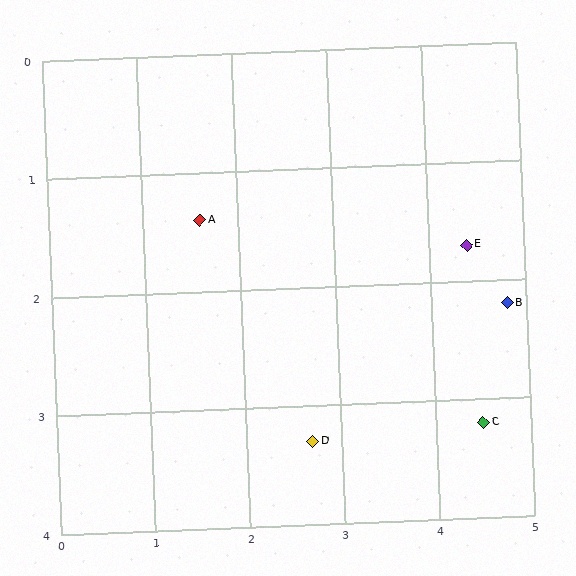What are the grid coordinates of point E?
Point E is at approximately (4.4, 1.7).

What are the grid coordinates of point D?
Point D is at approximately (2.7, 3.3).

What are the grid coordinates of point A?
Point A is at approximately (1.6, 1.4).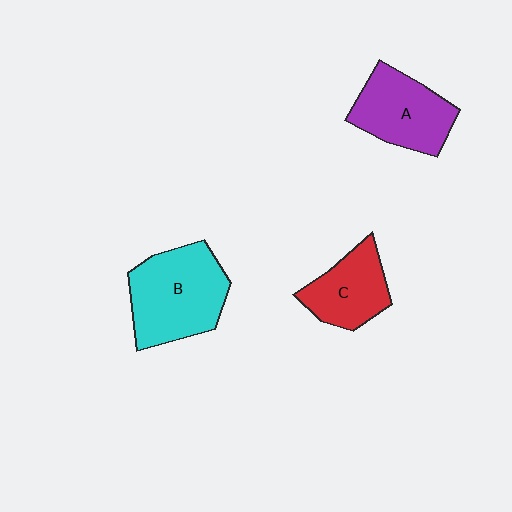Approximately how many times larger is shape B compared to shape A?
Approximately 1.3 times.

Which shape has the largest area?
Shape B (cyan).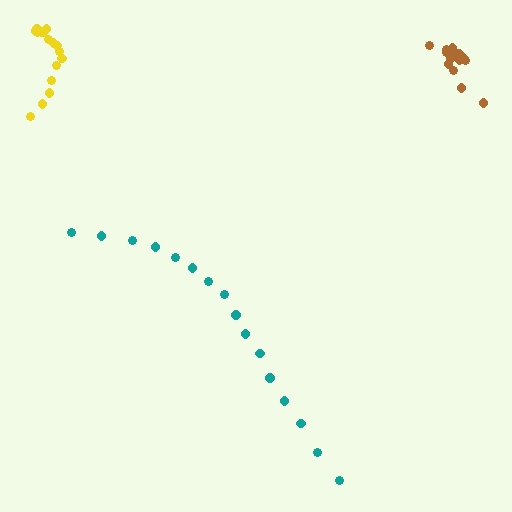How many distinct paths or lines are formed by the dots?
There are 3 distinct paths.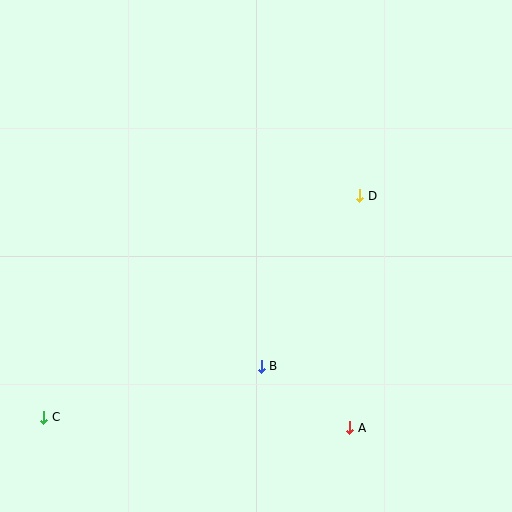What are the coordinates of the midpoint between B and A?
The midpoint between B and A is at (305, 397).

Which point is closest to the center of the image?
Point B at (261, 366) is closest to the center.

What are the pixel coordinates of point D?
Point D is at (360, 196).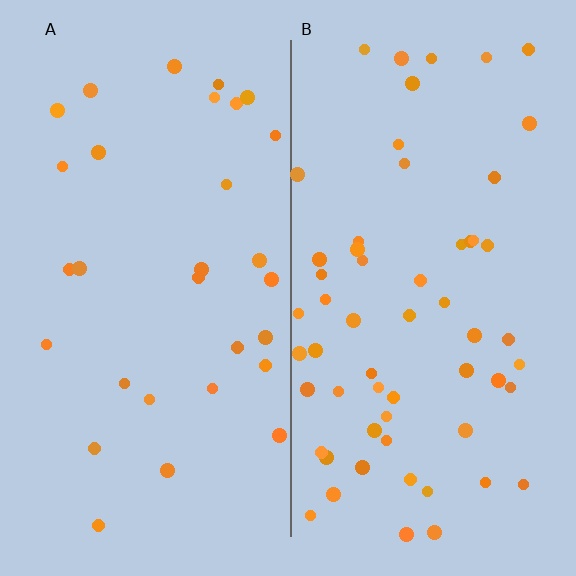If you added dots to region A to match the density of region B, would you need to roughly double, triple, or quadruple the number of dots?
Approximately double.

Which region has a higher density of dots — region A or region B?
B (the right).